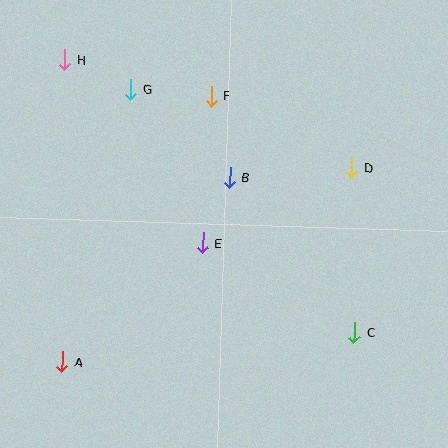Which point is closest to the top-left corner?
Point H is closest to the top-left corner.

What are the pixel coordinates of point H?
Point H is at (65, 60).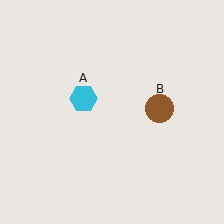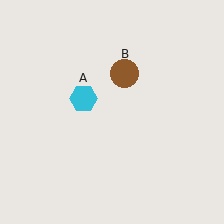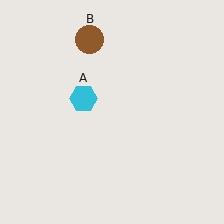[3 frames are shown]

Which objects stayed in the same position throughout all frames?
Cyan hexagon (object A) remained stationary.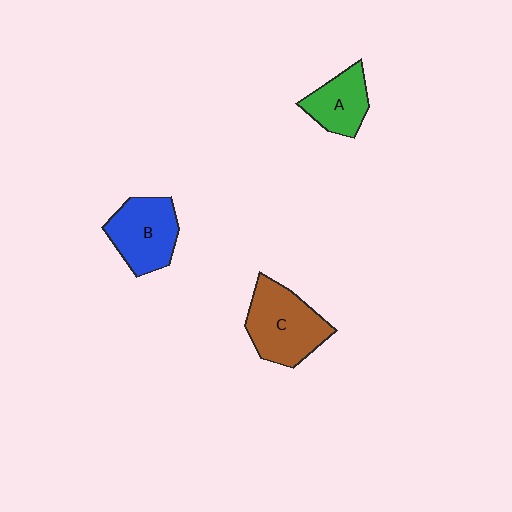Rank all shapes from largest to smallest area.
From largest to smallest: C (brown), B (blue), A (green).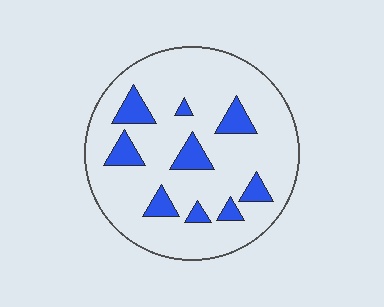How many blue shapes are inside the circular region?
9.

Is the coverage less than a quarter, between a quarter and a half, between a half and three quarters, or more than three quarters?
Less than a quarter.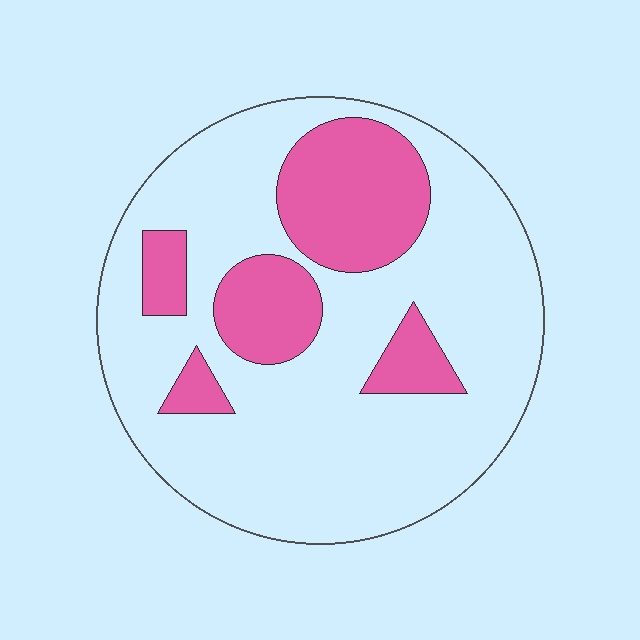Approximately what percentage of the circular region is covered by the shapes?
Approximately 25%.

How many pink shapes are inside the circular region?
5.